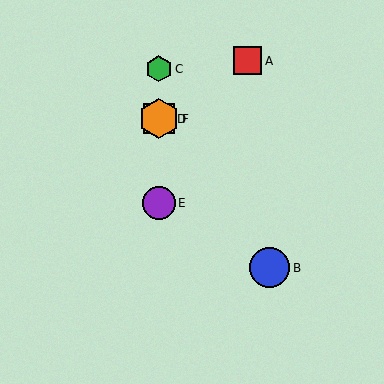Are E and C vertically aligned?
Yes, both are at x≈159.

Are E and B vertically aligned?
No, E is at x≈159 and B is at x≈270.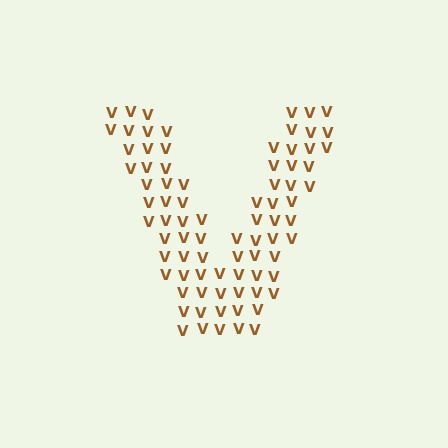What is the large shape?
The large shape is the letter V.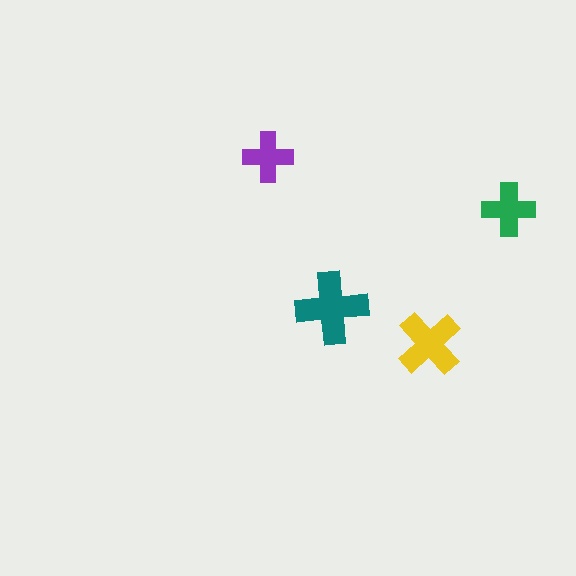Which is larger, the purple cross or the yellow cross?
The yellow one.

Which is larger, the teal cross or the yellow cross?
The teal one.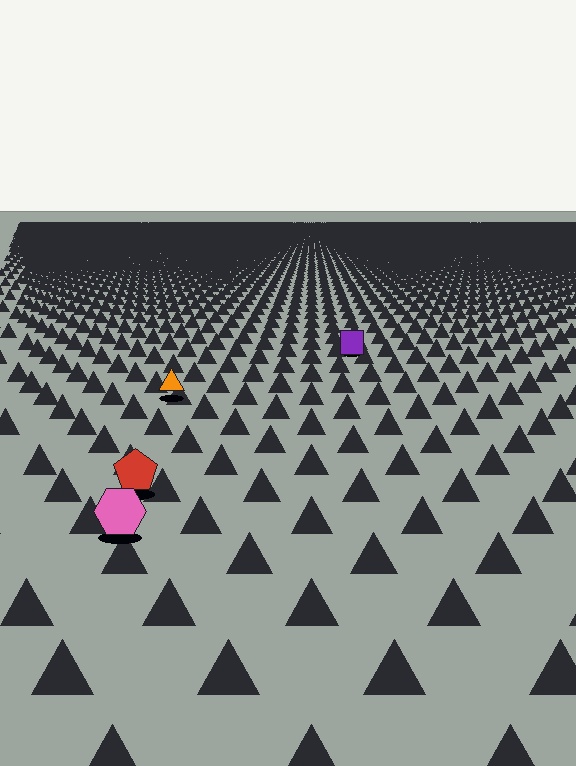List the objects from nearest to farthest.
From nearest to farthest: the pink hexagon, the red pentagon, the orange triangle, the purple square.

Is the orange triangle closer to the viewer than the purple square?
Yes. The orange triangle is closer — you can tell from the texture gradient: the ground texture is coarser near it.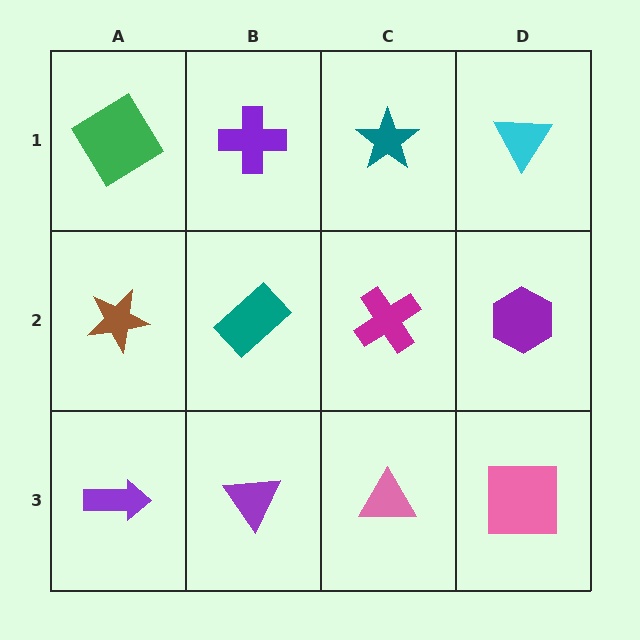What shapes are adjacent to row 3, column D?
A purple hexagon (row 2, column D), a pink triangle (row 3, column C).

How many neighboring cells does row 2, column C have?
4.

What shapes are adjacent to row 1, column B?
A teal rectangle (row 2, column B), a green diamond (row 1, column A), a teal star (row 1, column C).